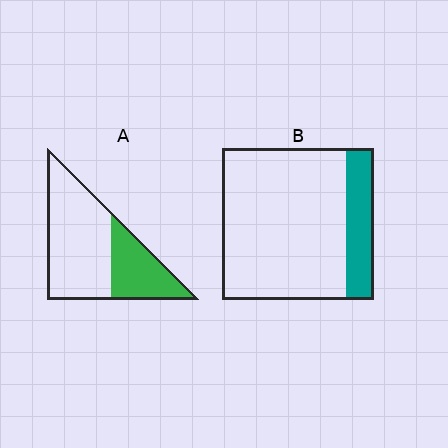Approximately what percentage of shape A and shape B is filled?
A is approximately 35% and B is approximately 20%.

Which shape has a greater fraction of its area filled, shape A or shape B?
Shape A.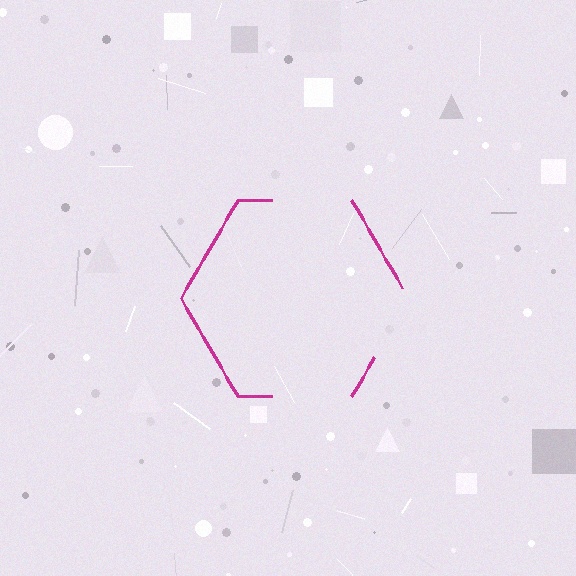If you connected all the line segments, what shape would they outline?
They would outline a hexagon.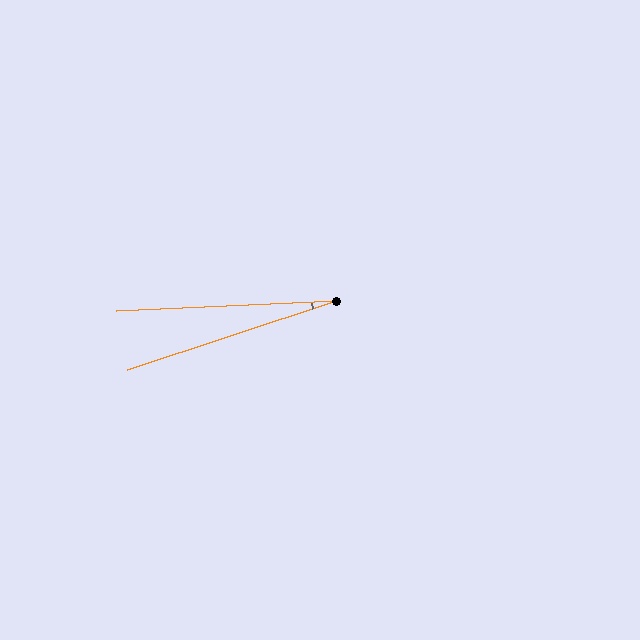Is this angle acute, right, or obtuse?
It is acute.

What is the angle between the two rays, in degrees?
Approximately 16 degrees.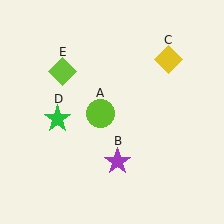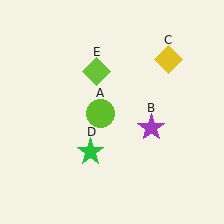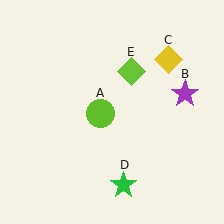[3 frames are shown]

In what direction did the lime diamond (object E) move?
The lime diamond (object E) moved right.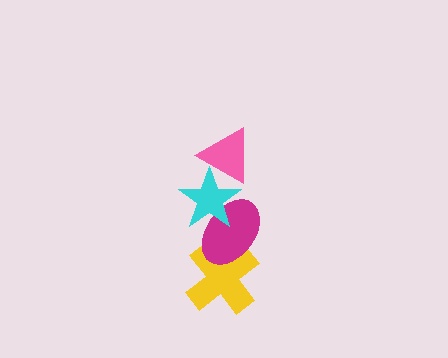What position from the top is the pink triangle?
The pink triangle is 1st from the top.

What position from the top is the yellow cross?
The yellow cross is 4th from the top.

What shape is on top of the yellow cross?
The magenta ellipse is on top of the yellow cross.